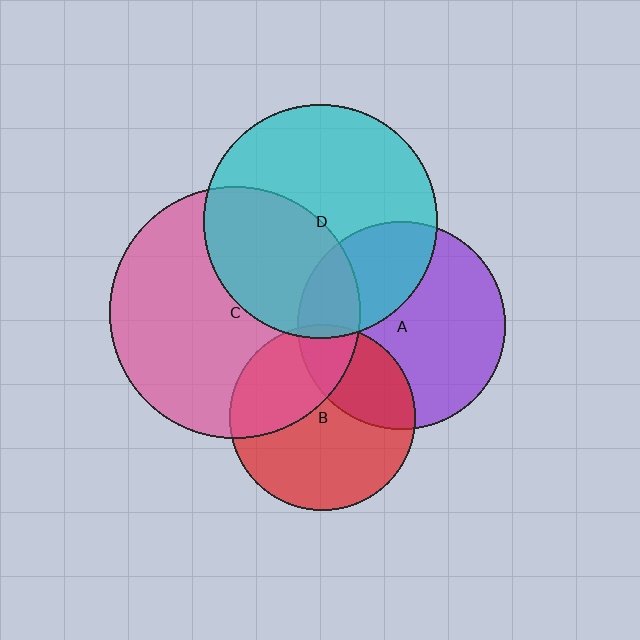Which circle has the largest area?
Circle C (pink).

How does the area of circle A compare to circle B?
Approximately 1.3 times.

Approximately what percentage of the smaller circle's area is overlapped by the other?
Approximately 30%.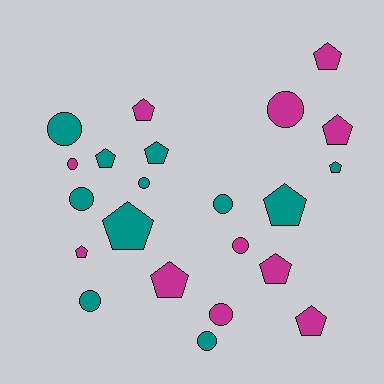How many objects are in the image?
There are 22 objects.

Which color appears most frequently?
Magenta, with 11 objects.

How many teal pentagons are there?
There are 5 teal pentagons.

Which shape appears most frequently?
Pentagon, with 12 objects.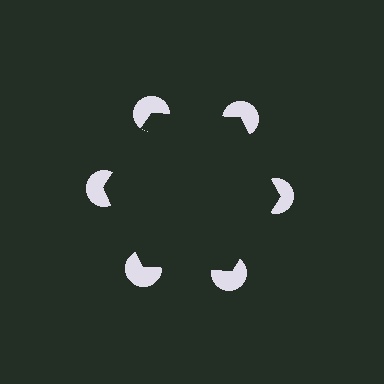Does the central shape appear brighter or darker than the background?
It typically appears slightly darker than the background, even though no actual brightness change is drawn.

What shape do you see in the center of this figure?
An illusory hexagon — its edges are inferred from the aligned wedge cuts in the pac-man discs, not physically drawn.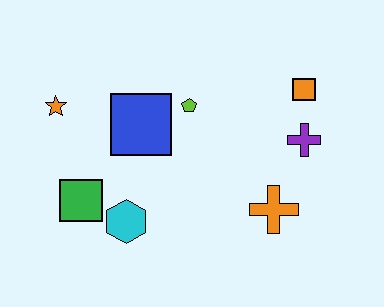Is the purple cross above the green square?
Yes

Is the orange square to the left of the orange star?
No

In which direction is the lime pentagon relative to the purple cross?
The lime pentagon is to the left of the purple cross.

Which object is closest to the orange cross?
The purple cross is closest to the orange cross.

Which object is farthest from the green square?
The orange square is farthest from the green square.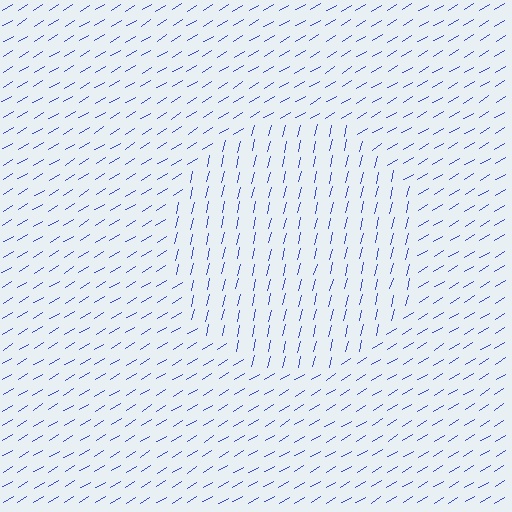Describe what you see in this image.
The image is filled with small blue line segments. A circle region in the image has lines oriented differently from the surrounding lines, creating a visible texture boundary.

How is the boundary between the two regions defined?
The boundary is defined purely by a change in line orientation (approximately 45 degrees difference). All lines are the same color and thickness.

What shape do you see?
I see a circle.